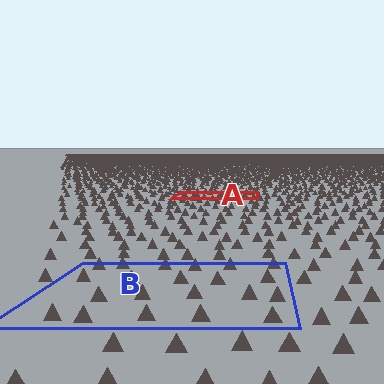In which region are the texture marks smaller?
The texture marks are smaller in region A, because it is farther away.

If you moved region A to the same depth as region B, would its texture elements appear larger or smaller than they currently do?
They would appear larger. At a closer depth, the same texture elements are projected at a bigger on-screen size.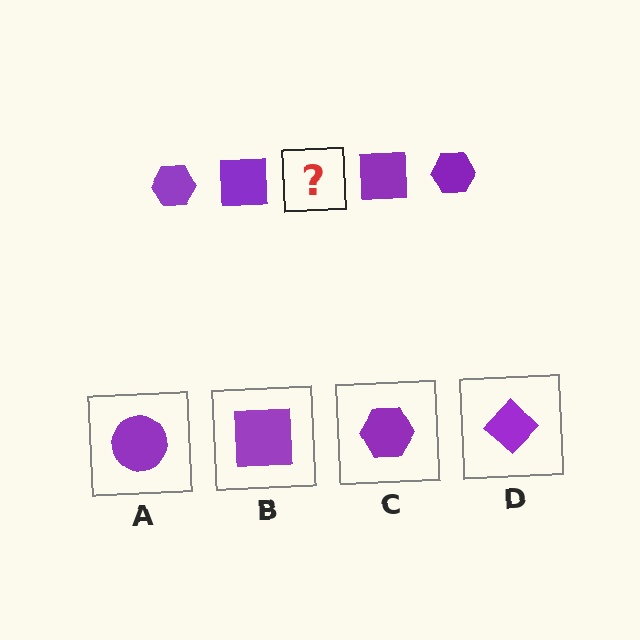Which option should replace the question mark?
Option C.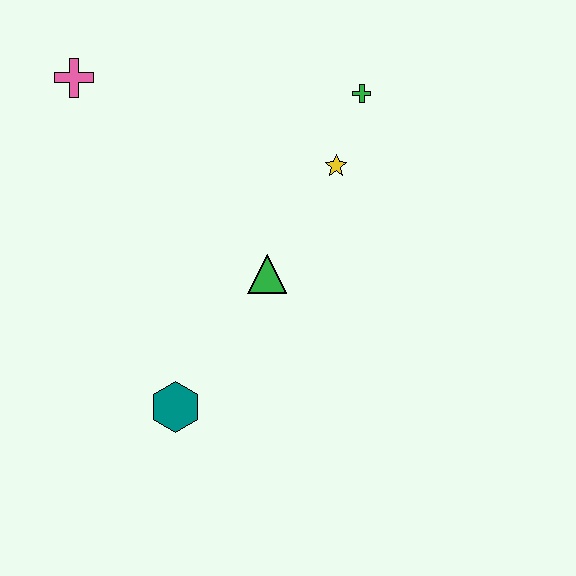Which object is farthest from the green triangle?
The pink cross is farthest from the green triangle.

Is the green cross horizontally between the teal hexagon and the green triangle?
No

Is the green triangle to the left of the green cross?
Yes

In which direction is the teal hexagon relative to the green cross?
The teal hexagon is below the green cross.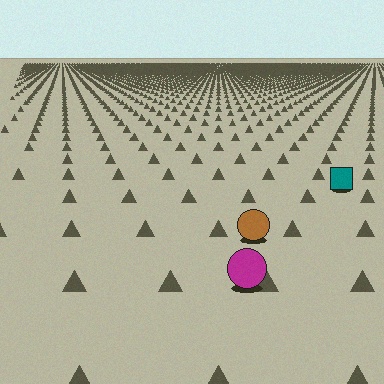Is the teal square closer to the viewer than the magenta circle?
No. The magenta circle is closer — you can tell from the texture gradient: the ground texture is coarser near it.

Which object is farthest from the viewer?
The teal square is farthest from the viewer. It appears smaller and the ground texture around it is denser.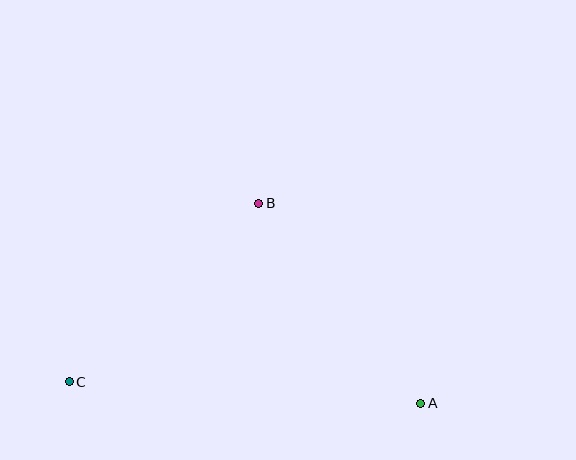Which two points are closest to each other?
Points A and B are closest to each other.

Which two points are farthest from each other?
Points A and C are farthest from each other.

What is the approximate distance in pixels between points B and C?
The distance between B and C is approximately 261 pixels.